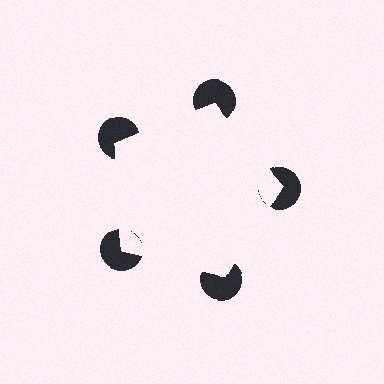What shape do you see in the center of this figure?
An illusory pentagon — its edges are inferred from the aligned wedge cuts in the pac-man discs, not physically drawn.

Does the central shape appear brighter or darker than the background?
It typically appears slightly brighter than the background, even though no actual brightness change is drawn.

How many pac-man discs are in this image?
There are 5 — one at each vertex of the illusory pentagon.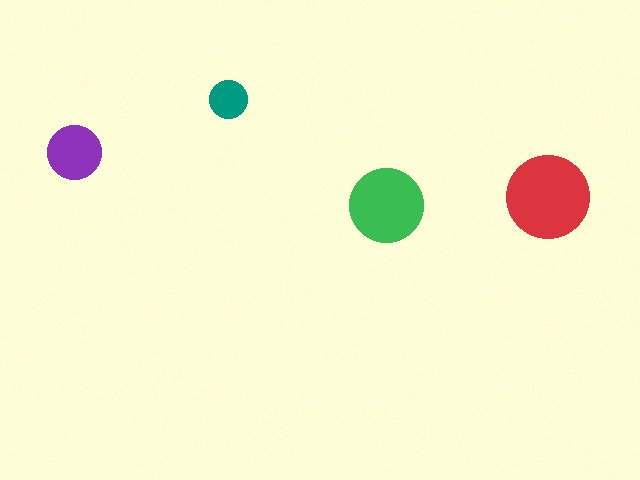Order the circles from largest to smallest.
the red one, the green one, the purple one, the teal one.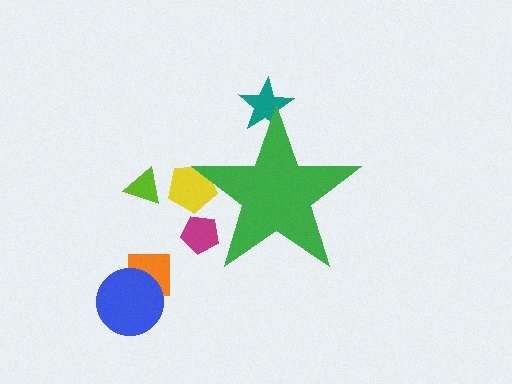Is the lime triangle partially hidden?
No, the lime triangle is fully visible.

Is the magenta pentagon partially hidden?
Yes, the magenta pentagon is partially hidden behind the green star.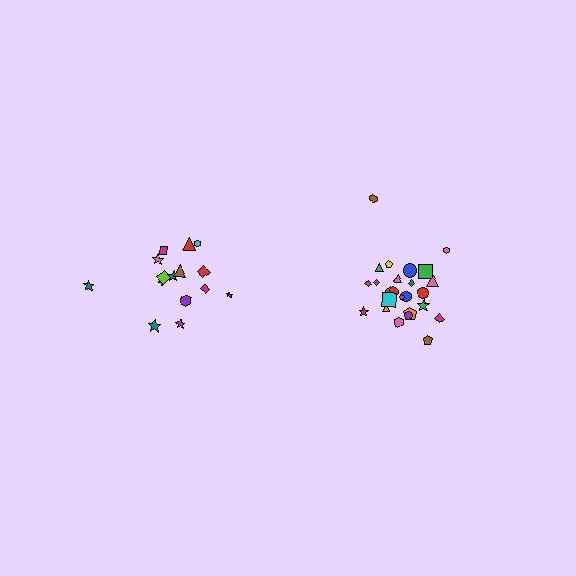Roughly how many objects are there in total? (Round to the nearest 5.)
Roughly 40 objects in total.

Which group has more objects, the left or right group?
The right group.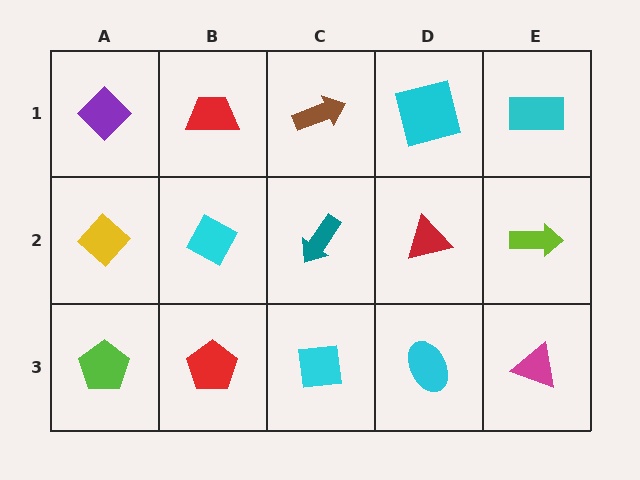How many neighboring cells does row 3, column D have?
3.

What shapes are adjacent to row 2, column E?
A cyan rectangle (row 1, column E), a magenta triangle (row 3, column E), a red triangle (row 2, column D).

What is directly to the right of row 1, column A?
A red trapezoid.